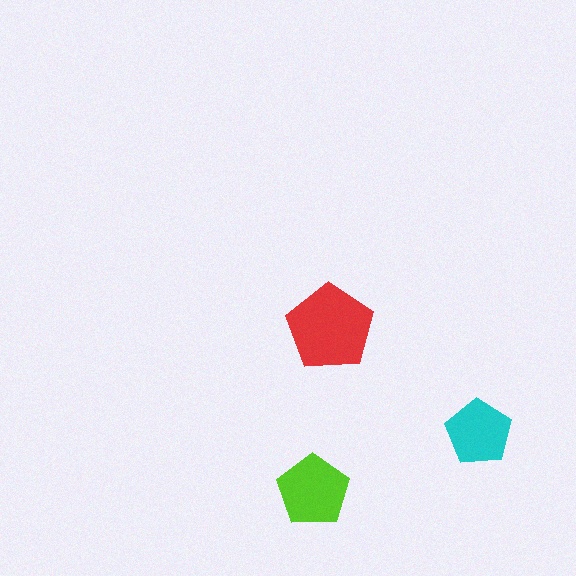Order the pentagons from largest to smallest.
the red one, the lime one, the cyan one.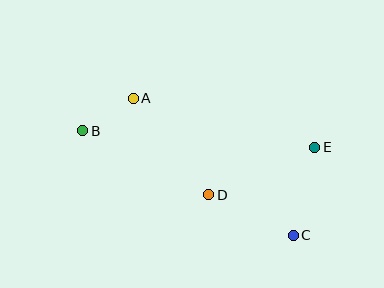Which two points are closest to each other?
Points A and B are closest to each other.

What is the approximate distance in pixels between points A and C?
The distance between A and C is approximately 210 pixels.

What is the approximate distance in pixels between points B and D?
The distance between B and D is approximately 141 pixels.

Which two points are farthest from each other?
Points B and C are farthest from each other.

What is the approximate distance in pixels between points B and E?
The distance between B and E is approximately 233 pixels.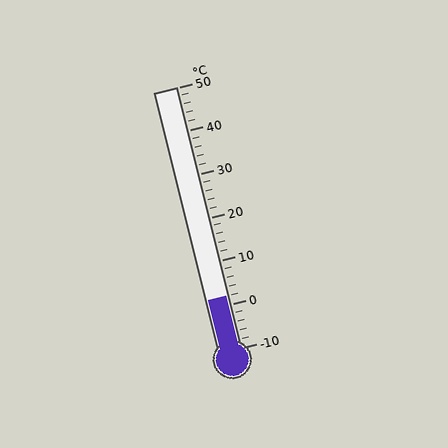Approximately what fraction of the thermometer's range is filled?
The thermometer is filled to approximately 20% of its range.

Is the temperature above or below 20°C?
The temperature is below 20°C.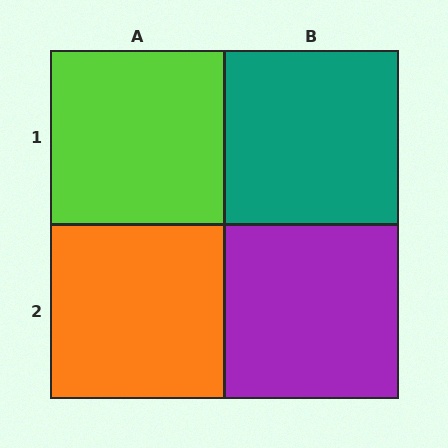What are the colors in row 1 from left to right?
Lime, teal.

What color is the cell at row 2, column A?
Orange.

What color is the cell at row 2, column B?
Purple.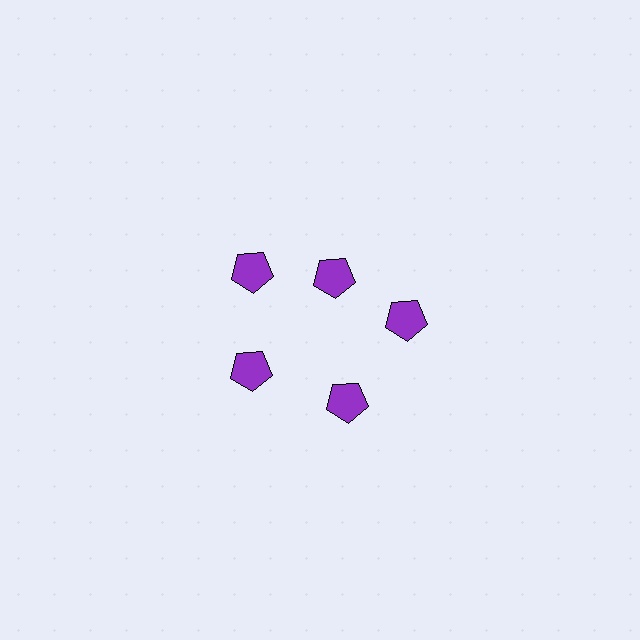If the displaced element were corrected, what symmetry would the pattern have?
It would have 5-fold rotational symmetry — the pattern would map onto itself every 72 degrees.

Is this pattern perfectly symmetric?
No. The 5 purple pentagons are arranged in a ring, but one element near the 1 o'clock position is pulled inward toward the center, breaking the 5-fold rotational symmetry.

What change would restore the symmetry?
The symmetry would be restored by moving it outward, back onto the ring so that all 5 pentagons sit at equal angles and equal distance from the center.